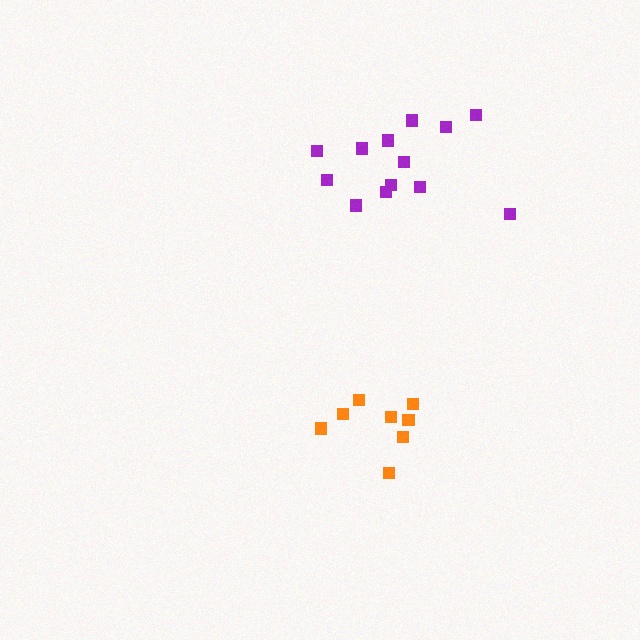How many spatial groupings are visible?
There are 2 spatial groupings.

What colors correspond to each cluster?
The clusters are colored: orange, purple.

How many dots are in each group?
Group 1: 8 dots, Group 2: 13 dots (21 total).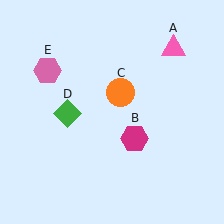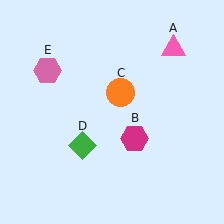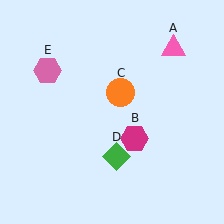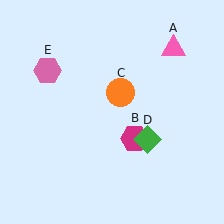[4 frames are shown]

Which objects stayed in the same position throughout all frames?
Pink triangle (object A) and magenta hexagon (object B) and orange circle (object C) and pink hexagon (object E) remained stationary.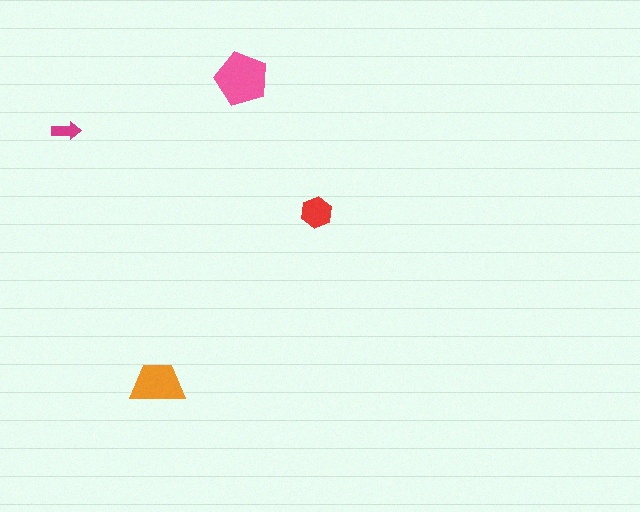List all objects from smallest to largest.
The magenta arrow, the red hexagon, the orange trapezoid, the pink pentagon.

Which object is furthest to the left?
The magenta arrow is leftmost.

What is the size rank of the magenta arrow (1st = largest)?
4th.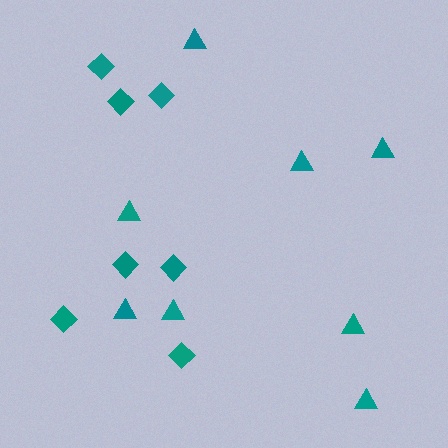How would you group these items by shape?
There are 2 groups: one group of diamonds (7) and one group of triangles (8).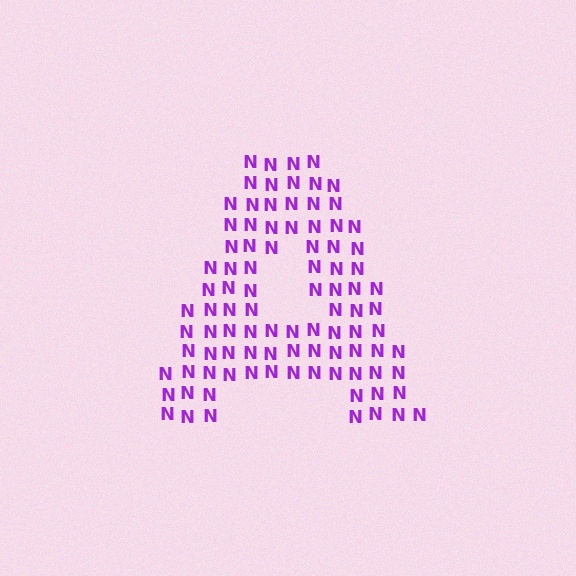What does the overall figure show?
The overall figure shows the letter A.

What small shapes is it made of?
It is made of small letter N's.